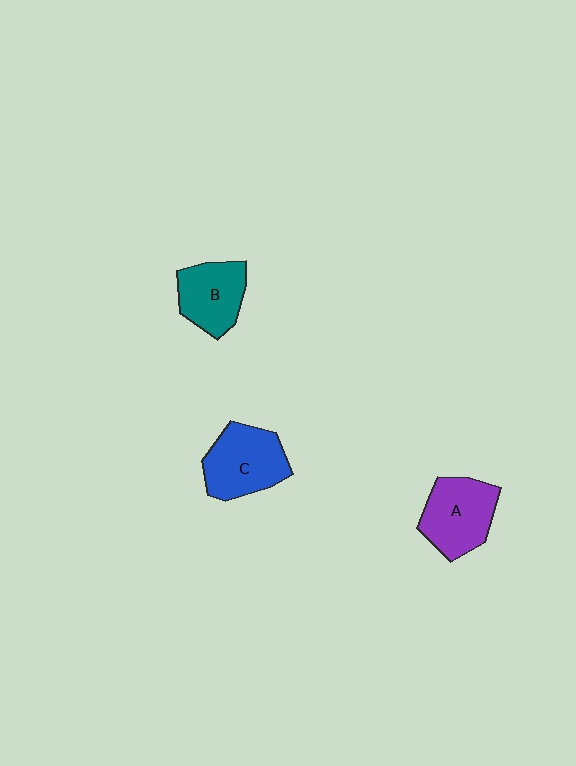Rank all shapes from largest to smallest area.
From largest to smallest: C (blue), A (purple), B (teal).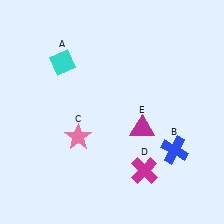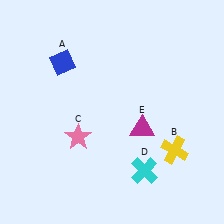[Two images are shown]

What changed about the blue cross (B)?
In Image 1, B is blue. In Image 2, it changed to yellow.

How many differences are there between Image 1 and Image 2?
There are 3 differences between the two images.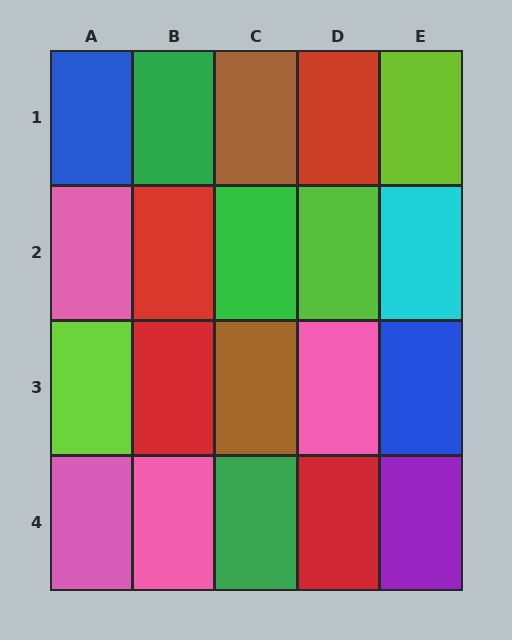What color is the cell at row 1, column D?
Red.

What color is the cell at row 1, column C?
Brown.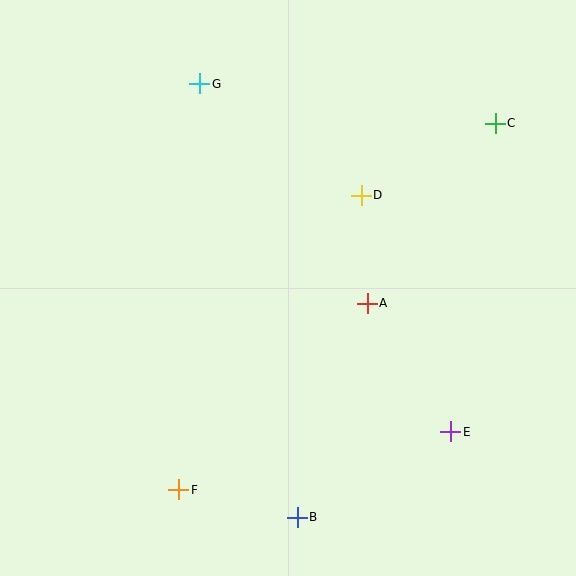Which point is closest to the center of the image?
Point A at (367, 303) is closest to the center.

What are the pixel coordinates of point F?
Point F is at (179, 490).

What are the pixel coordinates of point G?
Point G is at (200, 84).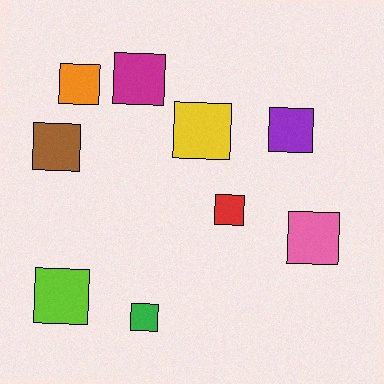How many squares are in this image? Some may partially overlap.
There are 9 squares.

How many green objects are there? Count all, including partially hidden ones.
There is 1 green object.